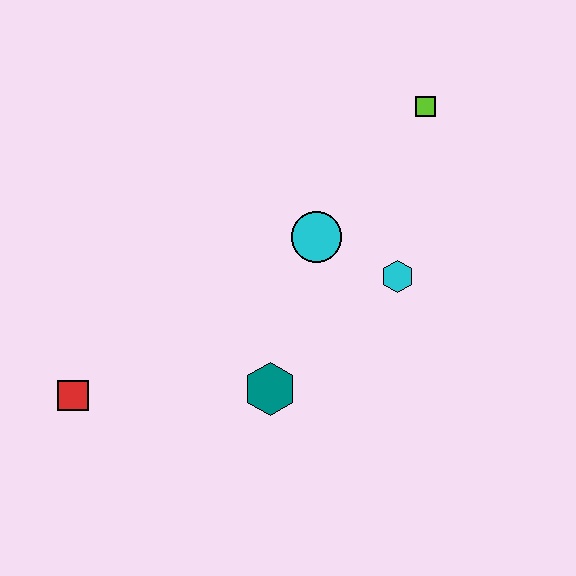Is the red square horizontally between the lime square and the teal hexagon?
No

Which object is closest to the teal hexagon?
The cyan circle is closest to the teal hexagon.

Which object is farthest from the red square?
The lime square is farthest from the red square.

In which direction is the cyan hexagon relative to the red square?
The cyan hexagon is to the right of the red square.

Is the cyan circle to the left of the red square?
No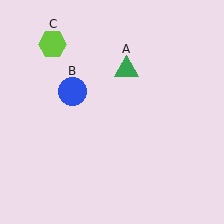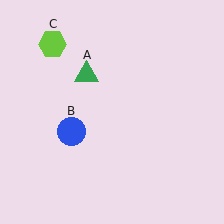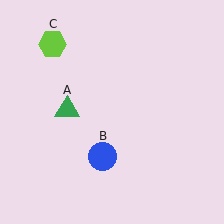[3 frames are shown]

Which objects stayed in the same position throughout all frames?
Lime hexagon (object C) remained stationary.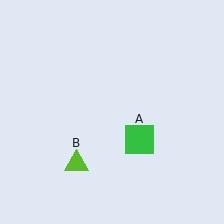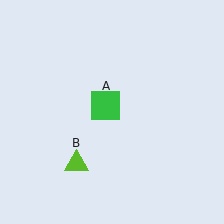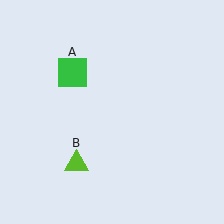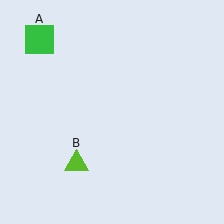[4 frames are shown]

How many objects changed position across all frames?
1 object changed position: green square (object A).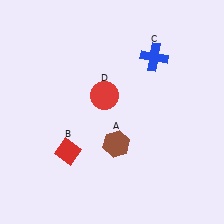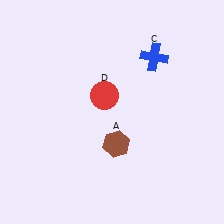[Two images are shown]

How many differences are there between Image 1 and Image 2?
There is 1 difference between the two images.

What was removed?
The red diamond (B) was removed in Image 2.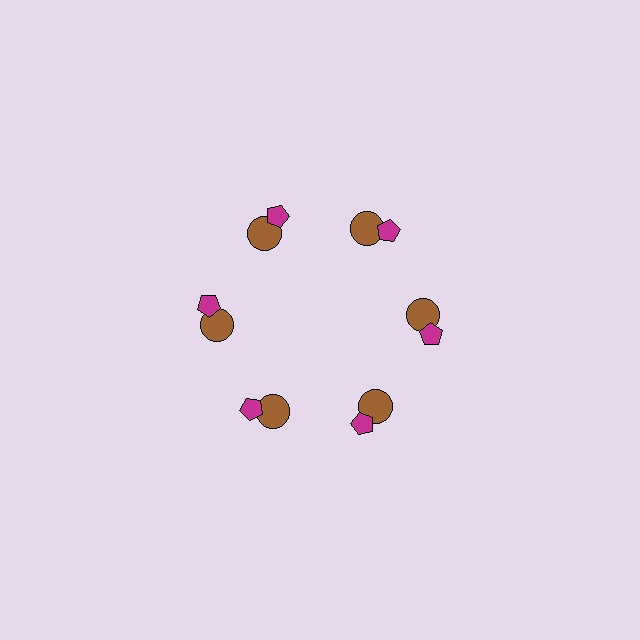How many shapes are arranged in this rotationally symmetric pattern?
There are 12 shapes, arranged in 6 groups of 2.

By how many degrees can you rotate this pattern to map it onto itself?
The pattern maps onto itself every 60 degrees of rotation.